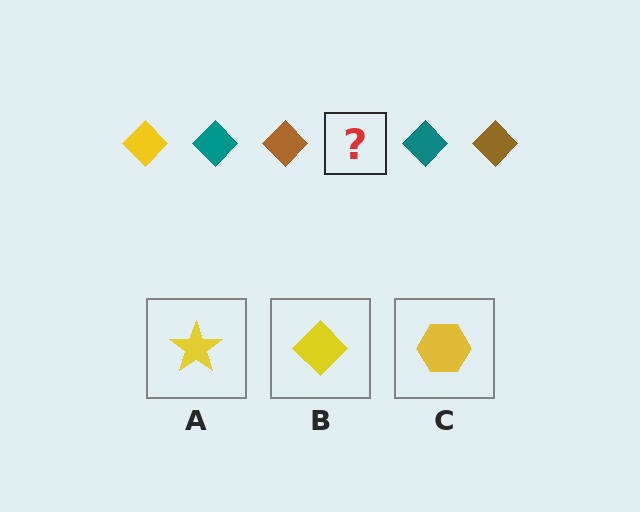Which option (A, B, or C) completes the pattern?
B.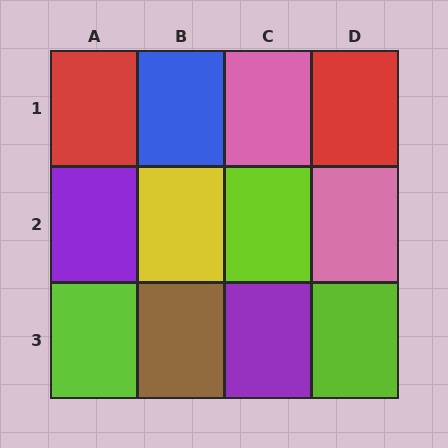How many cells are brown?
1 cell is brown.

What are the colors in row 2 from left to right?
Purple, yellow, lime, pink.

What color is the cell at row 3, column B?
Brown.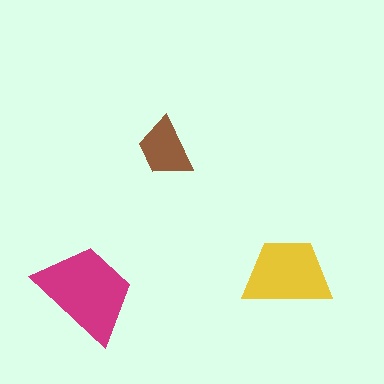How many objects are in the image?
There are 3 objects in the image.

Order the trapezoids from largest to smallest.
the magenta one, the yellow one, the brown one.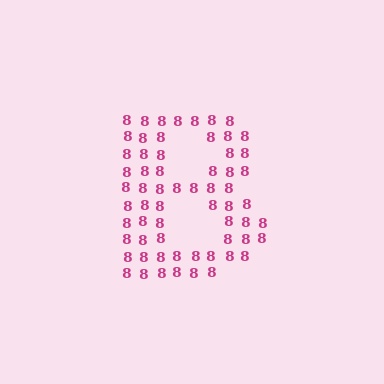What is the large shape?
The large shape is the letter B.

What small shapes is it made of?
It is made of small digit 8's.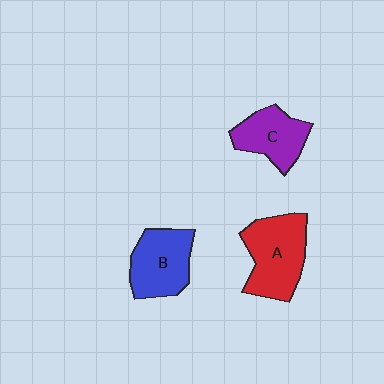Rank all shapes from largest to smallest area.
From largest to smallest: A (red), B (blue), C (purple).